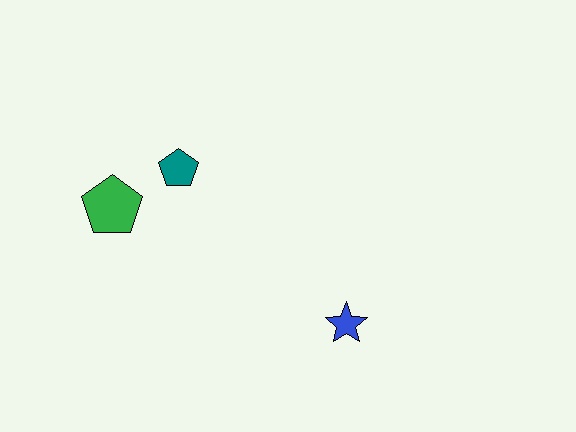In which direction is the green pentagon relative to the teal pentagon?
The green pentagon is to the left of the teal pentagon.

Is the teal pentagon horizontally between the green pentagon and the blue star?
Yes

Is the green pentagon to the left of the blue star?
Yes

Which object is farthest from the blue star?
The green pentagon is farthest from the blue star.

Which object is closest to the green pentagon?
The teal pentagon is closest to the green pentagon.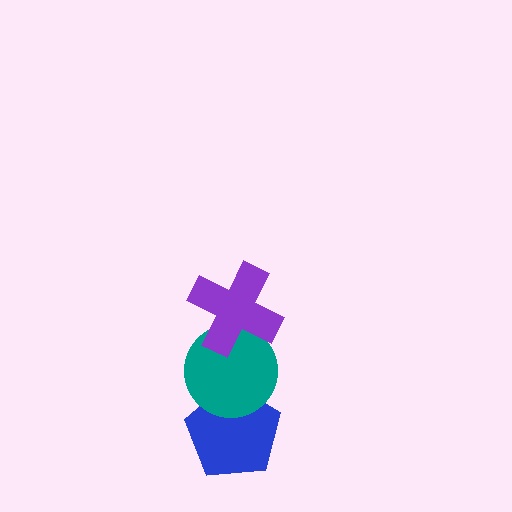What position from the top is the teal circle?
The teal circle is 2nd from the top.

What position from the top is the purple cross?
The purple cross is 1st from the top.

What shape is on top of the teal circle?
The purple cross is on top of the teal circle.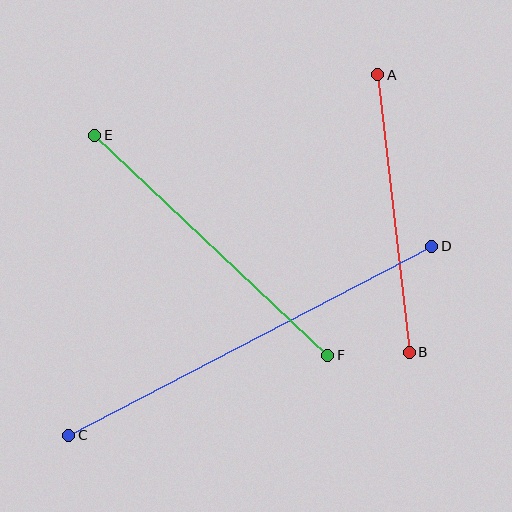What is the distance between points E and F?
The distance is approximately 321 pixels.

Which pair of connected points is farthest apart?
Points C and D are farthest apart.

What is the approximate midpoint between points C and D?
The midpoint is at approximately (250, 341) pixels.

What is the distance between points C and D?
The distance is approximately 409 pixels.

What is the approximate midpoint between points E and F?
The midpoint is at approximately (211, 245) pixels.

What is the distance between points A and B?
The distance is approximately 279 pixels.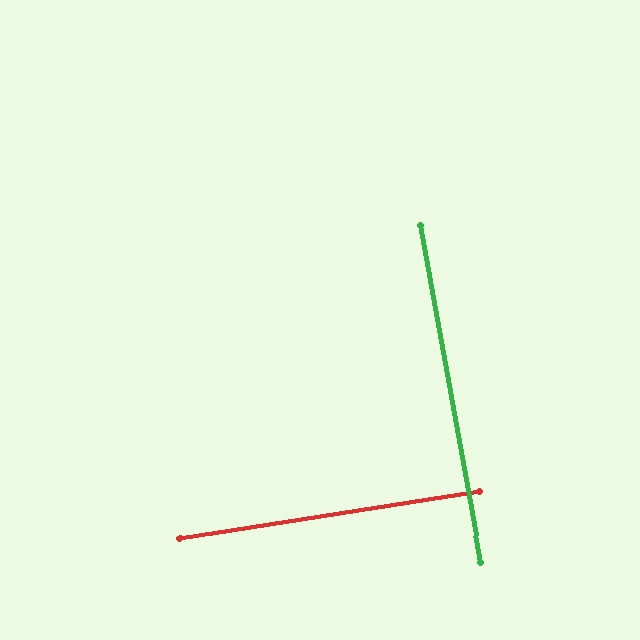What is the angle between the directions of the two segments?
Approximately 89 degrees.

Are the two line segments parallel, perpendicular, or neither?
Perpendicular — they meet at approximately 89°.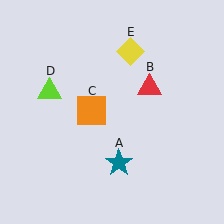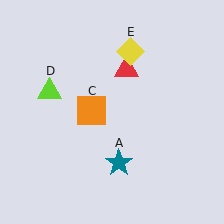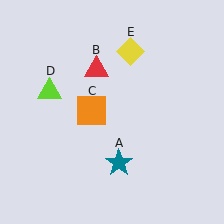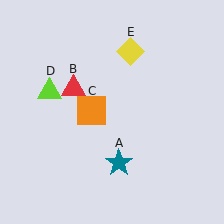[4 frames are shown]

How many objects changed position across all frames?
1 object changed position: red triangle (object B).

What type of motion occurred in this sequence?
The red triangle (object B) rotated counterclockwise around the center of the scene.